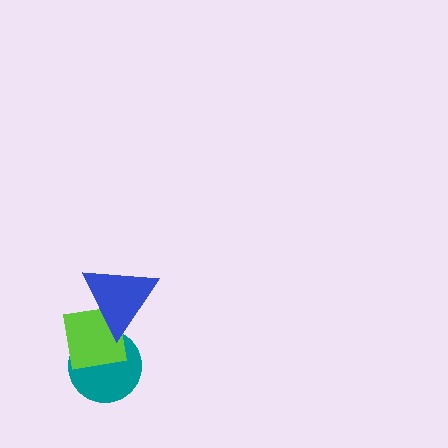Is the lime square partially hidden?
Yes, it is partially covered by another shape.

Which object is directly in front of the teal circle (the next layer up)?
The lime square is directly in front of the teal circle.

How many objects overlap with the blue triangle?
2 objects overlap with the blue triangle.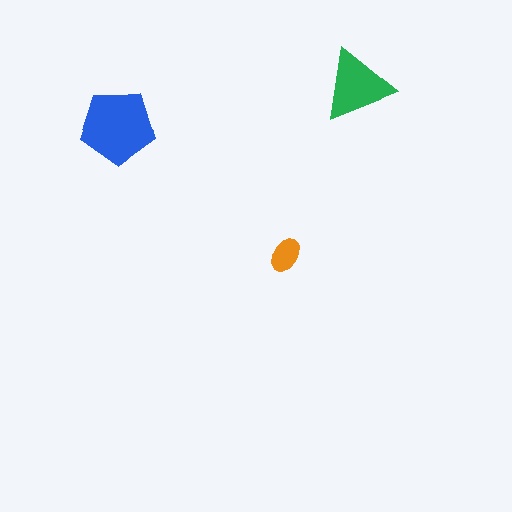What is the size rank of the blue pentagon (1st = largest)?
1st.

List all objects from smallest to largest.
The orange ellipse, the green triangle, the blue pentagon.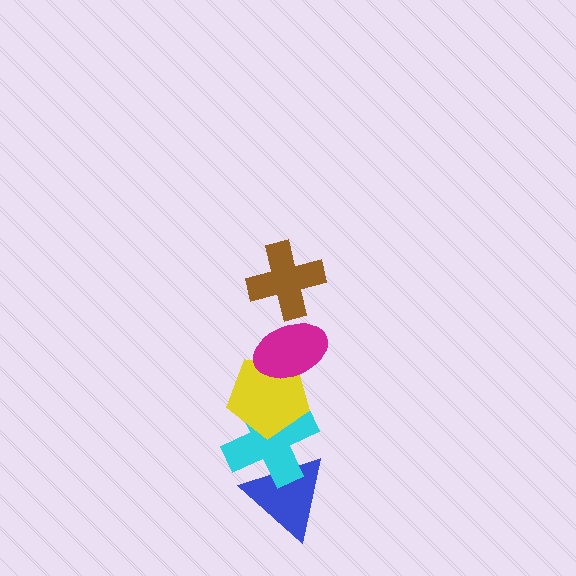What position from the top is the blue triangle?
The blue triangle is 5th from the top.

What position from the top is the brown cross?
The brown cross is 1st from the top.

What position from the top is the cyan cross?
The cyan cross is 4th from the top.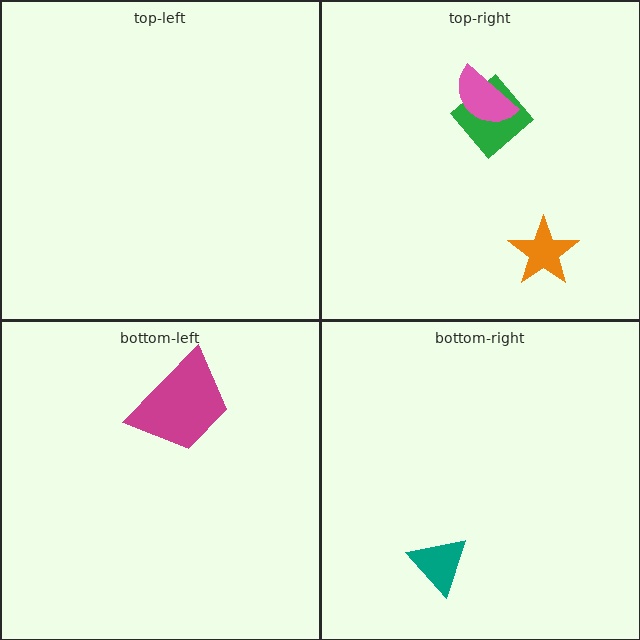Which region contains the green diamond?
The top-right region.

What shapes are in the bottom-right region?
The teal triangle.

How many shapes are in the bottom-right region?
1.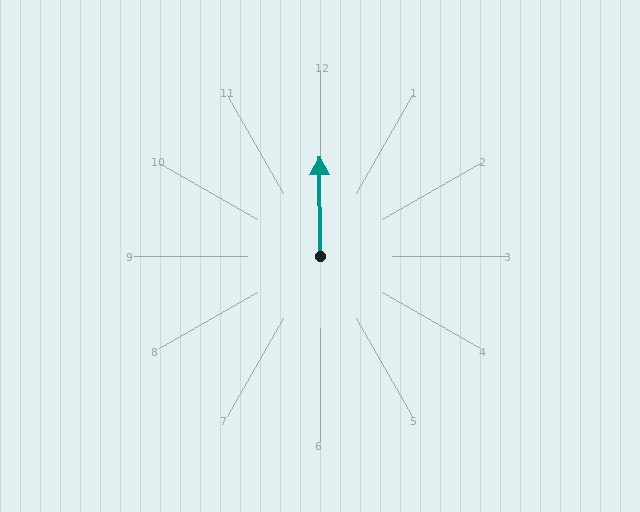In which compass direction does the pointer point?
North.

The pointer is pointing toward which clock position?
Roughly 12 o'clock.